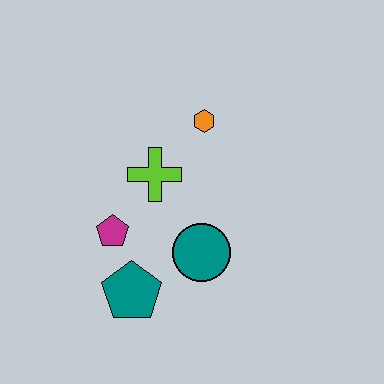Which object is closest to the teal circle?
The teal pentagon is closest to the teal circle.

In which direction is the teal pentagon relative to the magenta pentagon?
The teal pentagon is below the magenta pentagon.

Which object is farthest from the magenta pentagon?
The orange hexagon is farthest from the magenta pentagon.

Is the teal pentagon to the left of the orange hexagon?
Yes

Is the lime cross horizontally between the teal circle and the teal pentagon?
Yes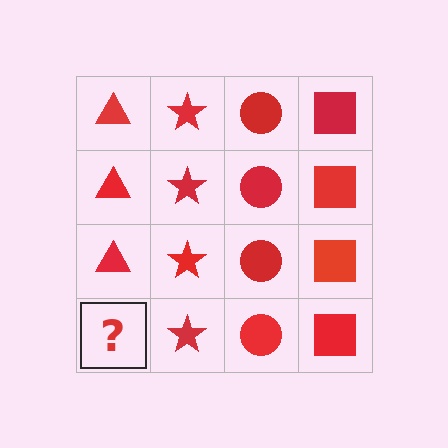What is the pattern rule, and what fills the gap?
The rule is that each column has a consistent shape. The gap should be filled with a red triangle.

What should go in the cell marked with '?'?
The missing cell should contain a red triangle.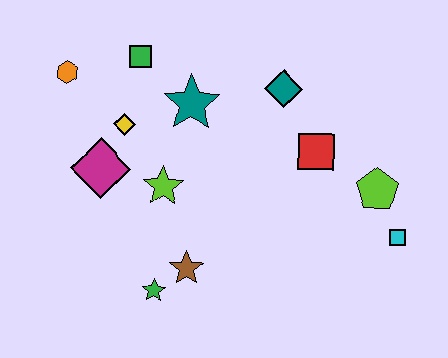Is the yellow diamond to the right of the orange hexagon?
Yes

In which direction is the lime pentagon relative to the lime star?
The lime pentagon is to the right of the lime star.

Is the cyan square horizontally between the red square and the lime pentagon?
No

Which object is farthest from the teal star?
The cyan square is farthest from the teal star.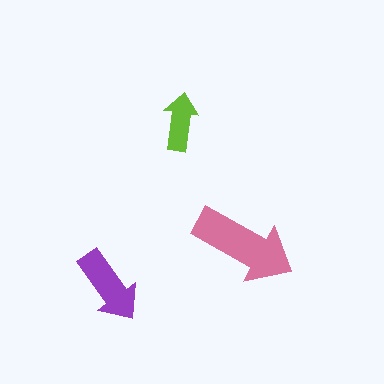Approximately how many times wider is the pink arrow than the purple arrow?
About 1.5 times wider.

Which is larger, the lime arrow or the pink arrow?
The pink one.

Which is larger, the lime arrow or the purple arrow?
The purple one.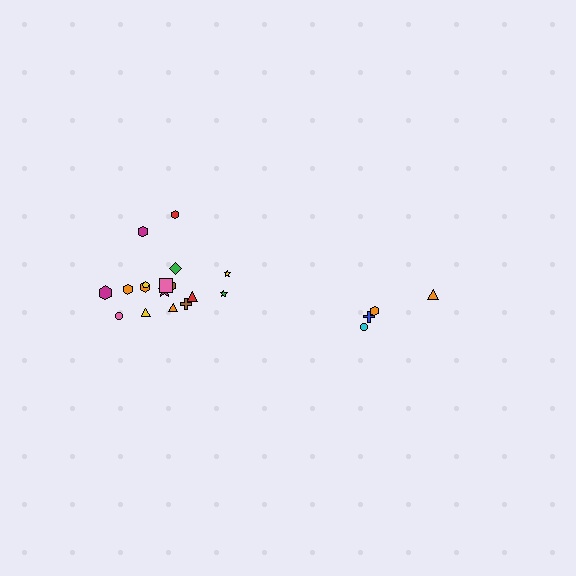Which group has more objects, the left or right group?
The left group.